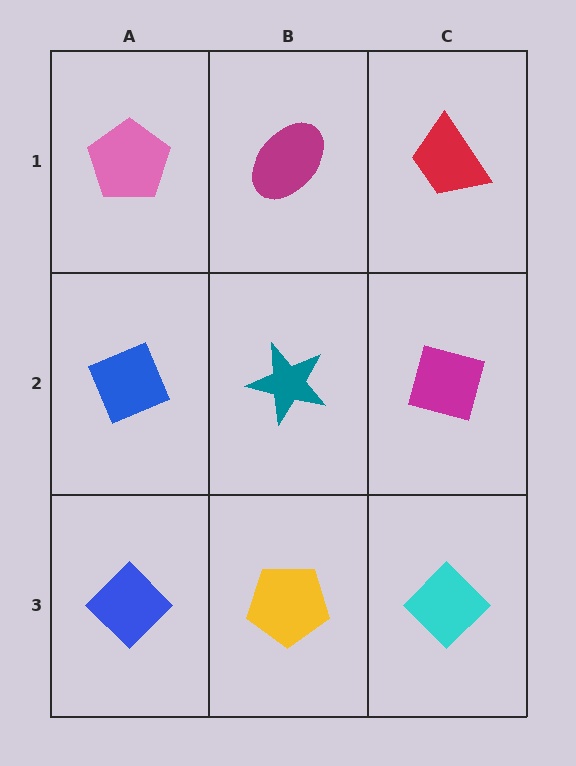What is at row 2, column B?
A teal star.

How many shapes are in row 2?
3 shapes.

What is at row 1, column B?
A magenta ellipse.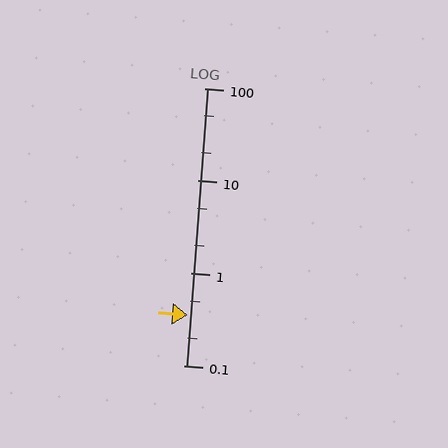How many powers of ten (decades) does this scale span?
The scale spans 3 decades, from 0.1 to 100.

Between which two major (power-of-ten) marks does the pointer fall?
The pointer is between 0.1 and 1.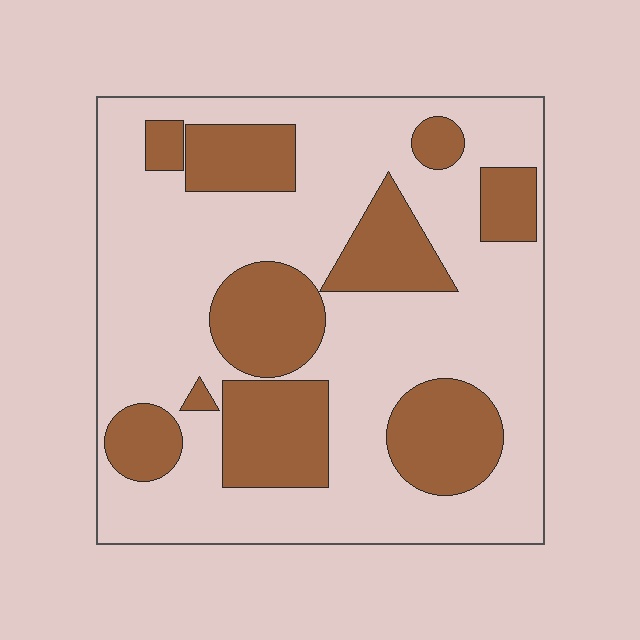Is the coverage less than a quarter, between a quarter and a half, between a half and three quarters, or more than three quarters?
Between a quarter and a half.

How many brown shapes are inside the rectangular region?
10.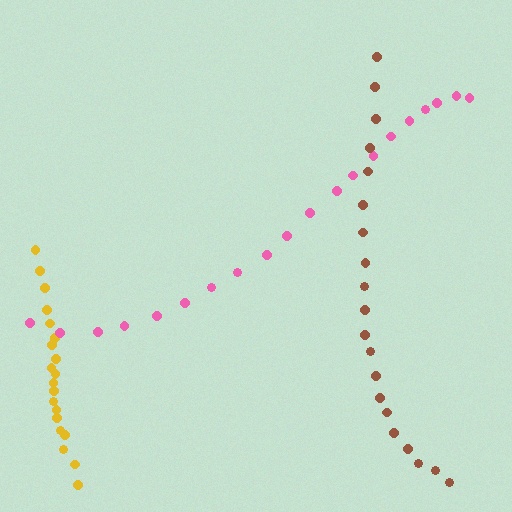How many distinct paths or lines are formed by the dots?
There are 3 distinct paths.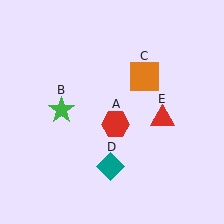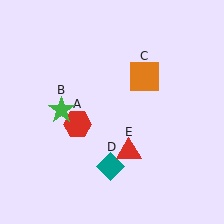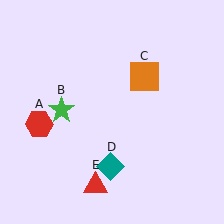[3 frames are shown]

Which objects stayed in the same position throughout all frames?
Green star (object B) and orange square (object C) and teal diamond (object D) remained stationary.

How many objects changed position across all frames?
2 objects changed position: red hexagon (object A), red triangle (object E).